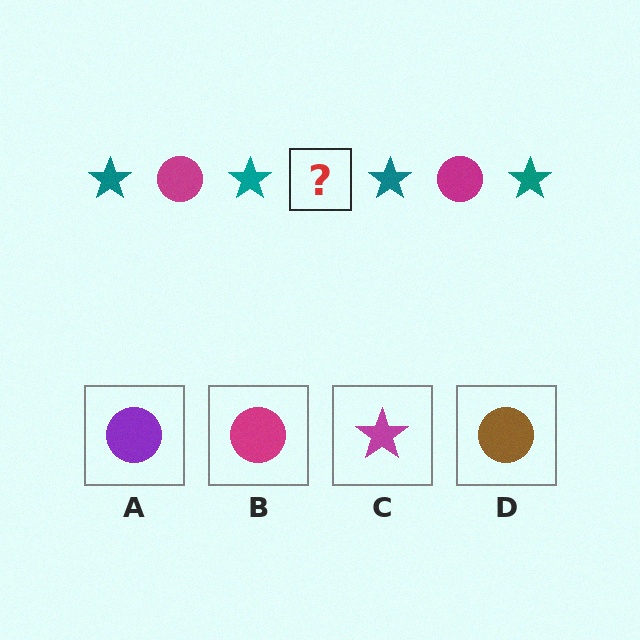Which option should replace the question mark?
Option B.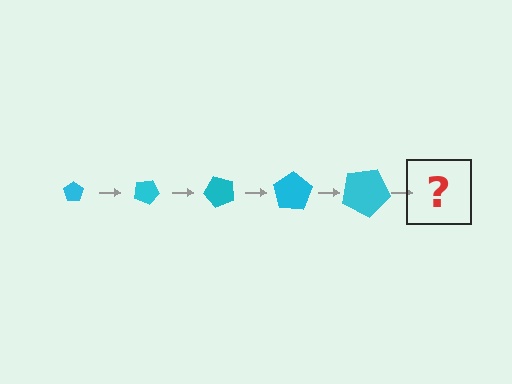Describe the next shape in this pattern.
It should be a pentagon, larger than the previous one and rotated 125 degrees from the start.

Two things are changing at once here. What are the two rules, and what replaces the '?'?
The two rules are that the pentagon grows larger each step and it rotates 25 degrees each step. The '?' should be a pentagon, larger than the previous one and rotated 125 degrees from the start.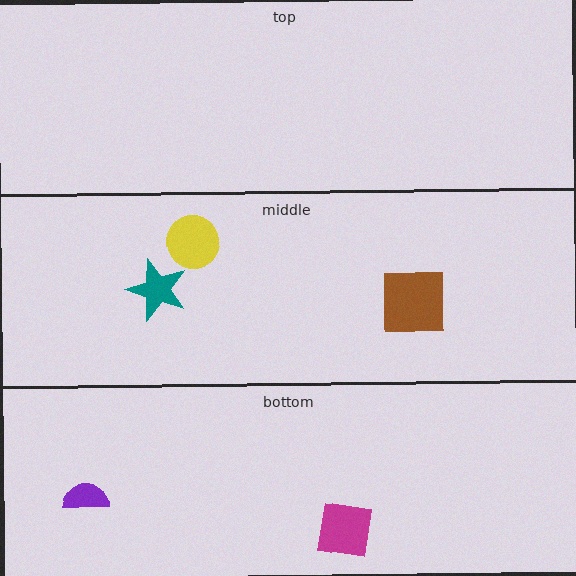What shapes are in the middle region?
The yellow circle, the teal star, the brown square.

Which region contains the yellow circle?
The middle region.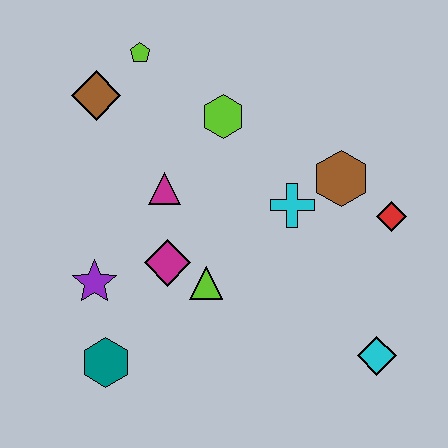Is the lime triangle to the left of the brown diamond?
No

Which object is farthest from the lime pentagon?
The cyan diamond is farthest from the lime pentagon.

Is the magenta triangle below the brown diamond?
Yes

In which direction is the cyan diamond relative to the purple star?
The cyan diamond is to the right of the purple star.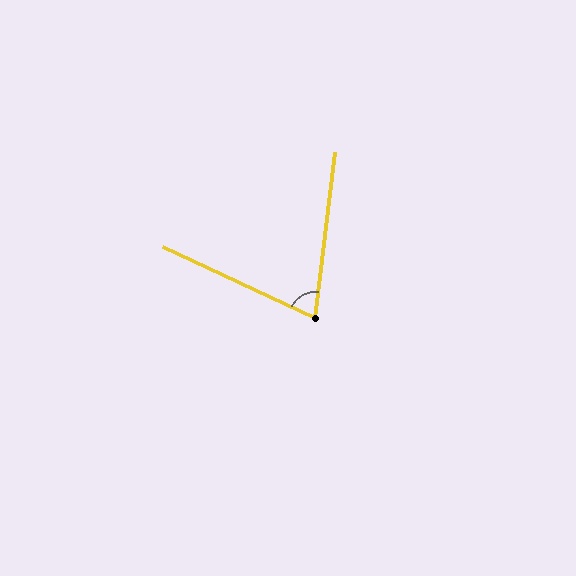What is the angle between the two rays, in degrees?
Approximately 72 degrees.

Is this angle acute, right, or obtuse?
It is acute.